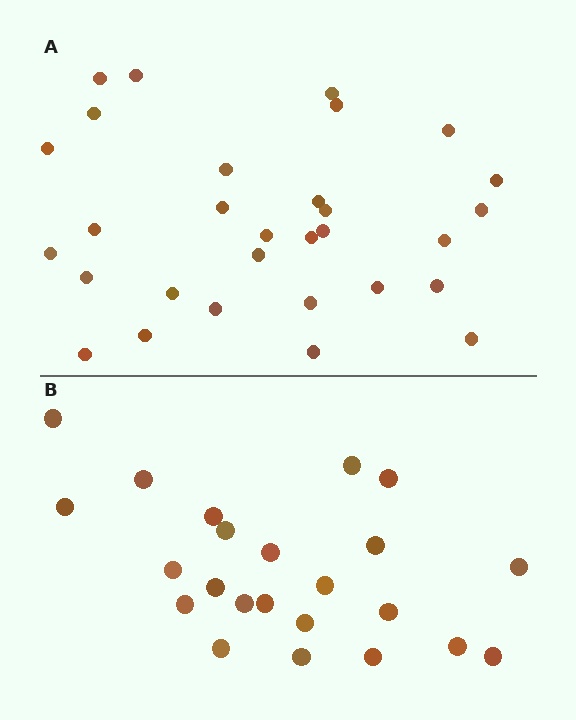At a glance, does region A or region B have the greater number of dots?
Region A (the top region) has more dots.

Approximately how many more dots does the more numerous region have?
Region A has roughly 8 or so more dots than region B.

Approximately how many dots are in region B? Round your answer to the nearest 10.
About 20 dots. (The exact count is 23, which rounds to 20.)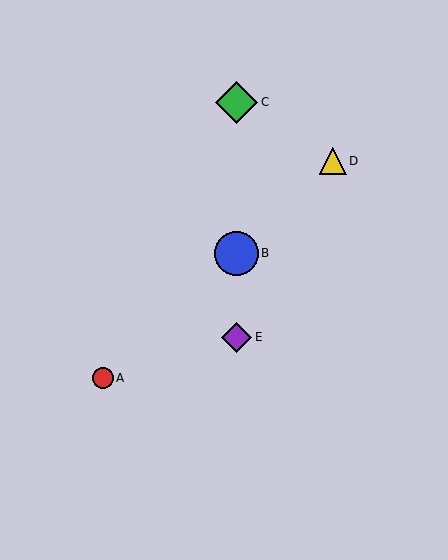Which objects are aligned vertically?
Objects B, C, E are aligned vertically.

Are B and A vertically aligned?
No, B is at x≈237 and A is at x≈103.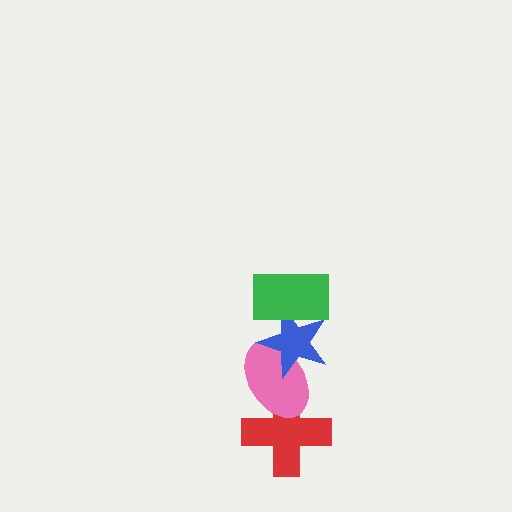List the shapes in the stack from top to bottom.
From top to bottom: the green rectangle, the blue star, the pink ellipse, the red cross.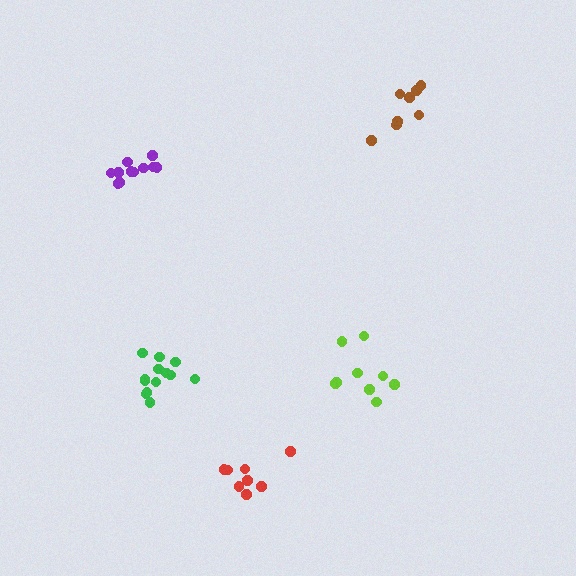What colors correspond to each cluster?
The clusters are colored: lime, green, red, purple, brown.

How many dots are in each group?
Group 1: 9 dots, Group 2: 13 dots, Group 3: 8 dots, Group 4: 11 dots, Group 5: 8 dots (49 total).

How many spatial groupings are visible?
There are 5 spatial groupings.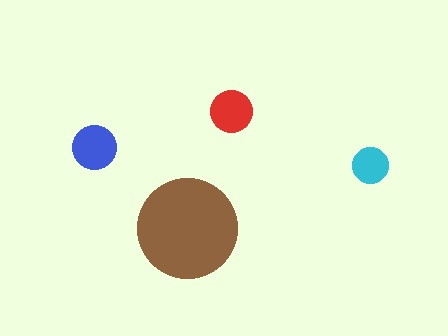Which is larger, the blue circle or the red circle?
The blue one.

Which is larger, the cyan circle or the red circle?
The red one.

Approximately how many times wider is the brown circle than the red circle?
About 2.5 times wider.